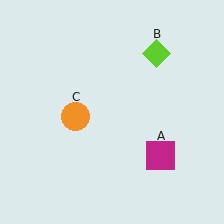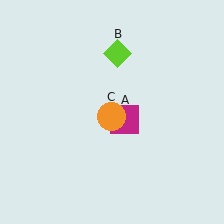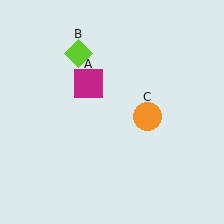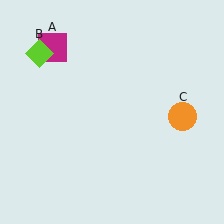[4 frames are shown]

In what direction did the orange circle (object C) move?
The orange circle (object C) moved right.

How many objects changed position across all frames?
3 objects changed position: magenta square (object A), lime diamond (object B), orange circle (object C).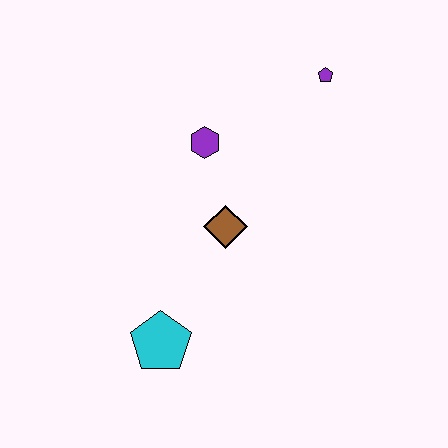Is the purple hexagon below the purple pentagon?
Yes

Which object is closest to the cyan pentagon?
The brown diamond is closest to the cyan pentagon.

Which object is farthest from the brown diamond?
The purple pentagon is farthest from the brown diamond.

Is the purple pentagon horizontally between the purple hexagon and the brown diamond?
No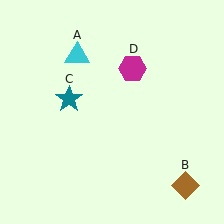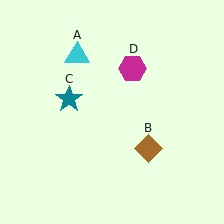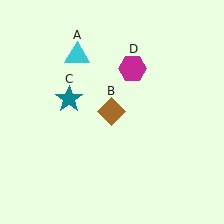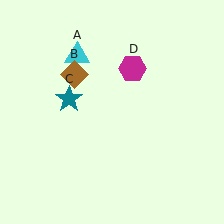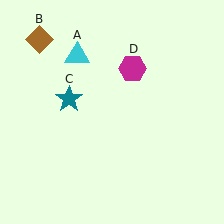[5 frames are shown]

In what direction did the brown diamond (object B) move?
The brown diamond (object B) moved up and to the left.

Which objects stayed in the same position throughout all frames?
Cyan triangle (object A) and teal star (object C) and magenta hexagon (object D) remained stationary.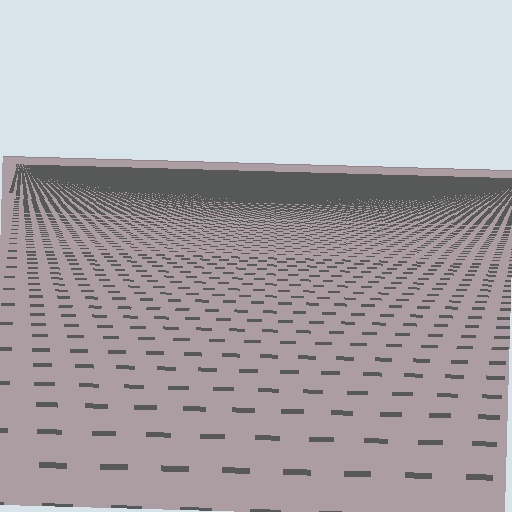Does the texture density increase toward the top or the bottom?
Density increases toward the top.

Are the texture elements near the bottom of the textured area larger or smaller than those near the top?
Larger. Near the bottom, elements are closer to the viewer and appear at a bigger on-screen size.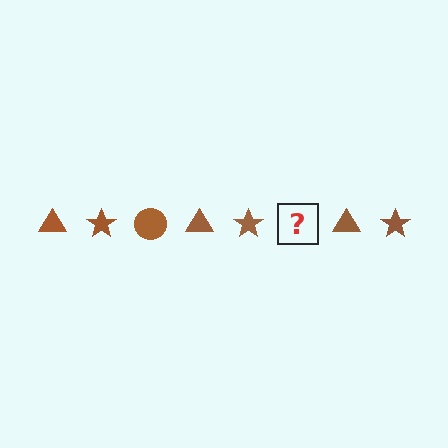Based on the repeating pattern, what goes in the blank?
The blank should be a brown circle.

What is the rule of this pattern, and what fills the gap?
The rule is that the pattern cycles through triangle, star, circle shapes in brown. The gap should be filled with a brown circle.